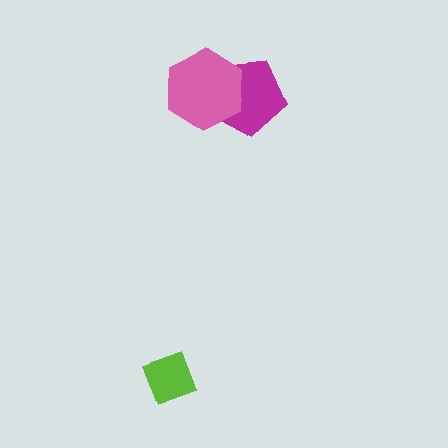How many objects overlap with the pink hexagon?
1 object overlaps with the pink hexagon.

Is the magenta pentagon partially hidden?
Yes, it is partially covered by another shape.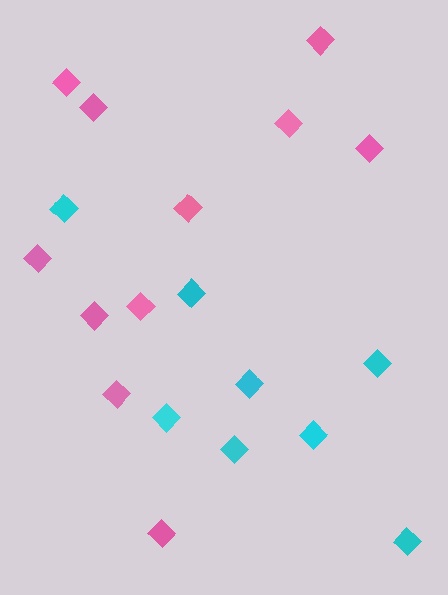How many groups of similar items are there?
There are 2 groups: one group of cyan diamonds (8) and one group of pink diamonds (11).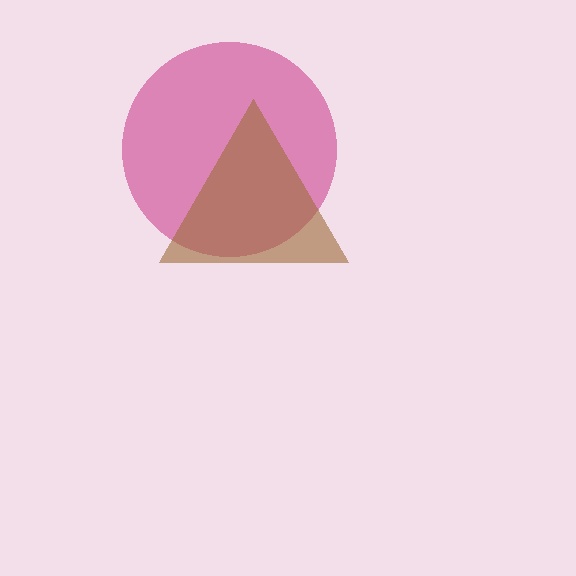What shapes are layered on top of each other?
The layered shapes are: a magenta circle, a brown triangle.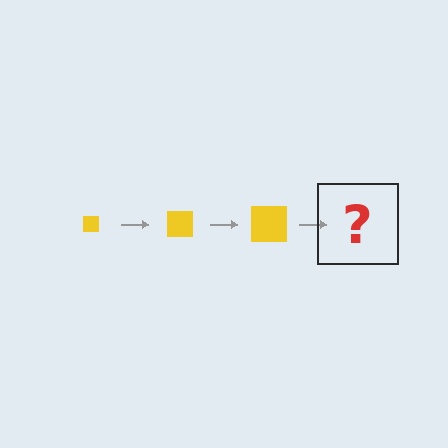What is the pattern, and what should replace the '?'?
The pattern is that the square gets progressively larger each step. The '?' should be a yellow square, larger than the previous one.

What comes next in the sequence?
The next element should be a yellow square, larger than the previous one.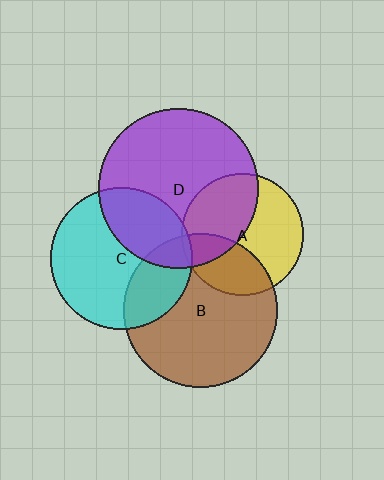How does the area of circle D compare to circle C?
Approximately 1.3 times.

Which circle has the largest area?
Circle D (purple).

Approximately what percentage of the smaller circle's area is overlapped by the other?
Approximately 10%.